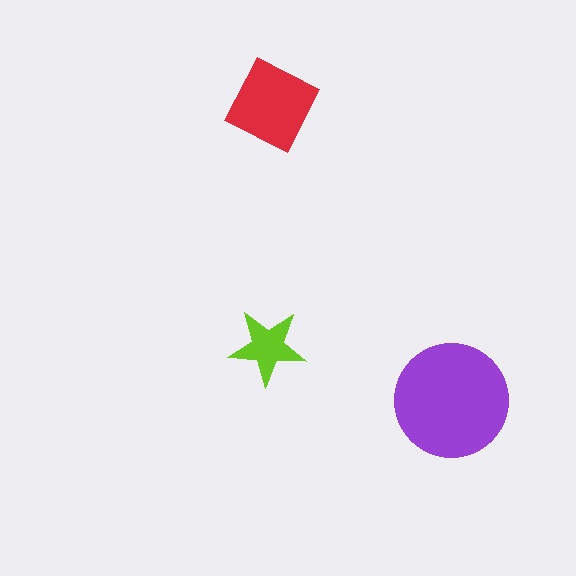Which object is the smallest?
The lime star.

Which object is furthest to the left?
The lime star is leftmost.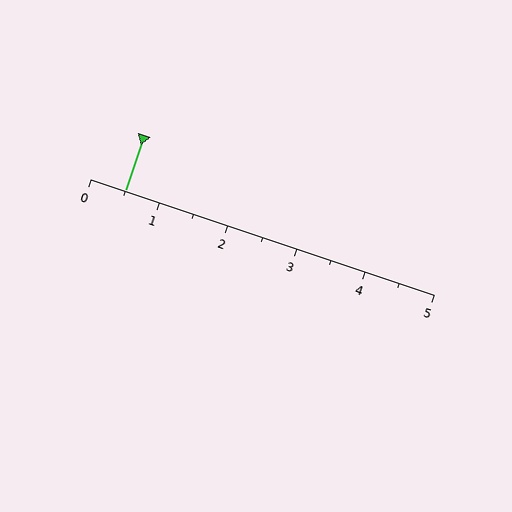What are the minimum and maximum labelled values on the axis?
The axis runs from 0 to 5.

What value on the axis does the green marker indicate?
The marker indicates approximately 0.5.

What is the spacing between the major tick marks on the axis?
The major ticks are spaced 1 apart.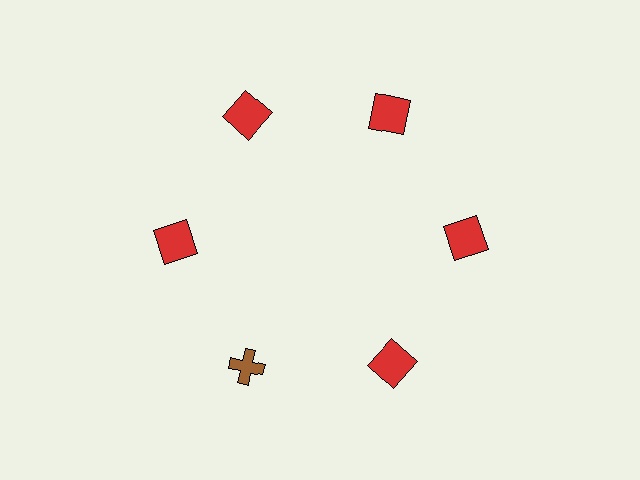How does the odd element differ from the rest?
It differs in both color (brown instead of red) and shape (cross instead of square).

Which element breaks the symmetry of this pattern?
The brown cross at roughly the 7 o'clock position breaks the symmetry. All other shapes are red squares.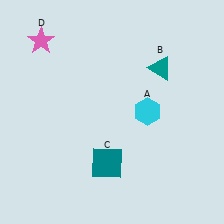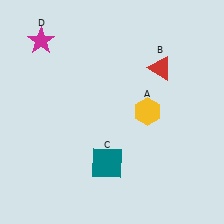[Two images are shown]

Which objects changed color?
A changed from cyan to yellow. B changed from teal to red. D changed from pink to magenta.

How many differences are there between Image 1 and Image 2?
There are 3 differences between the two images.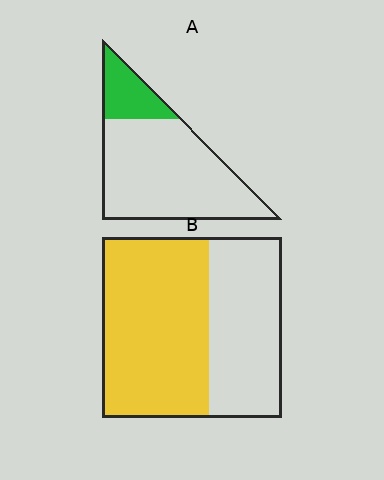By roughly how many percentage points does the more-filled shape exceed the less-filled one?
By roughly 40 percentage points (B over A).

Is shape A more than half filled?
No.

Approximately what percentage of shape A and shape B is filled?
A is approximately 20% and B is approximately 60%.